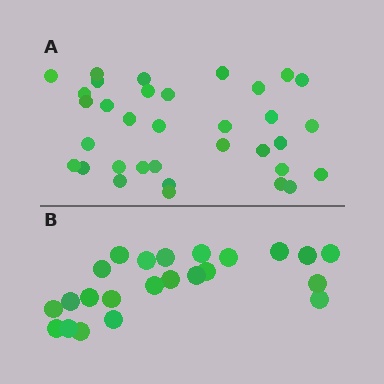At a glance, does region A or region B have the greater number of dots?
Region A (the top region) has more dots.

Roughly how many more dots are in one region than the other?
Region A has roughly 12 or so more dots than region B.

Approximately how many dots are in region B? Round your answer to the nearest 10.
About 20 dots. (The exact count is 23, which rounds to 20.)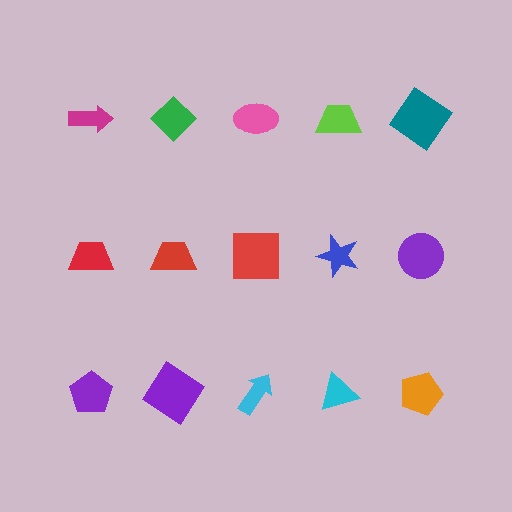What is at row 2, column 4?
A blue star.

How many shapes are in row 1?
5 shapes.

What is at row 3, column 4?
A cyan triangle.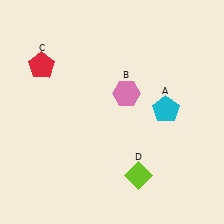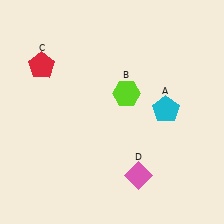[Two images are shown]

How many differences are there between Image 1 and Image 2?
There are 2 differences between the two images.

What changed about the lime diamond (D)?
In Image 1, D is lime. In Image 2, it changed to pink.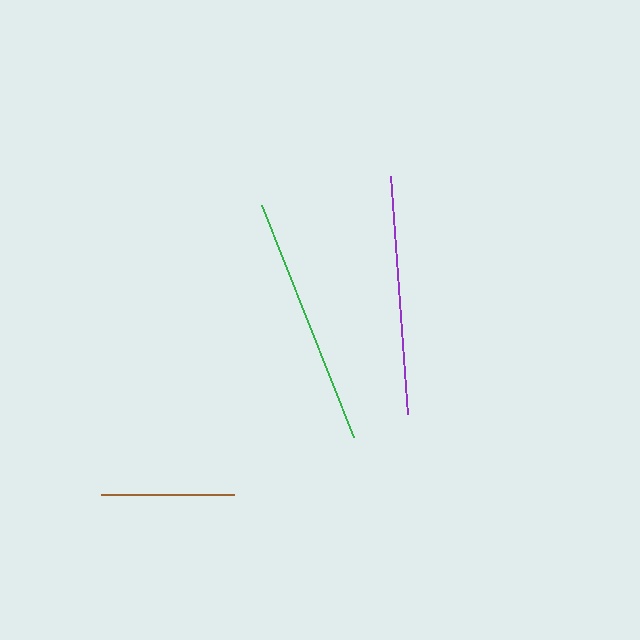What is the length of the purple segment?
The purple segment is approximately 239 pixels long.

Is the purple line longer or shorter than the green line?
The green line is longer than the purple line.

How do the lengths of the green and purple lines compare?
The green and purple lines are approximately the same length.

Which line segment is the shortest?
The brown line is the shortest at approximately 133 pixels.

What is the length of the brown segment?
The brown segment is approximately 133 pixels long.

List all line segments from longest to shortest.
From longest to shortest: green, purple, brown.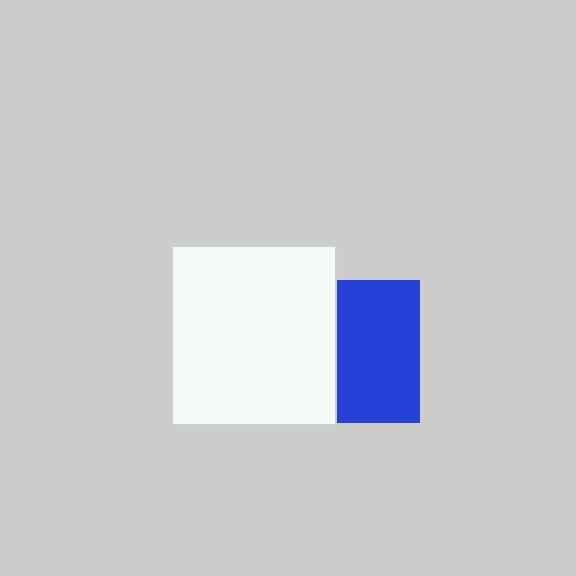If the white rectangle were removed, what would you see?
You would see the complete blue square.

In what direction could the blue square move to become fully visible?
The blue square could move right. That would shift it out from behind the white rectangle entirely.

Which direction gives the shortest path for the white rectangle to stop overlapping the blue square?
Moving left gives the shortest separation.